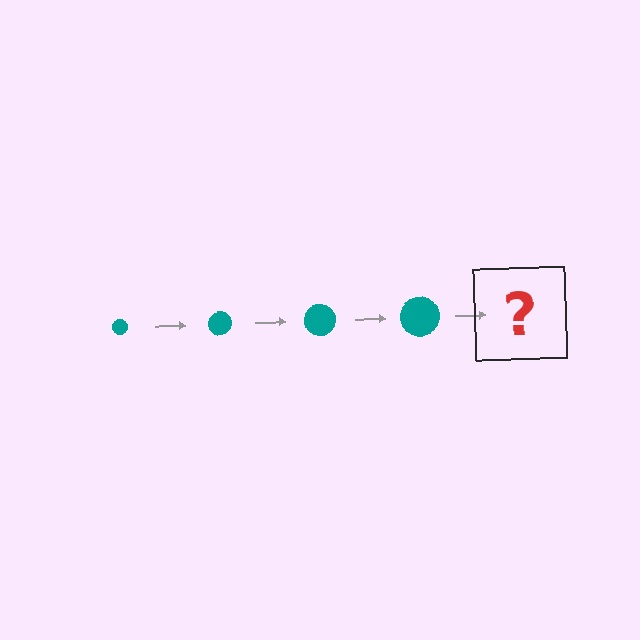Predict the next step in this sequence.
The next step is a teal circle, larger than the previous one.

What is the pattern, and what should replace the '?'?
The pattern is that the circle gets progressively larger each step. The '?' should be a teal circle, larger than the previous one.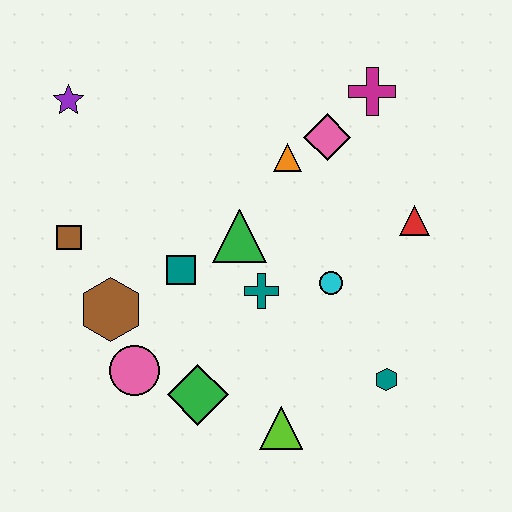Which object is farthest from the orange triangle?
The lime triangle is farthest from the orange triangle.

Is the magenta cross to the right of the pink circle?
Yes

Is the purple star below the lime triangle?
No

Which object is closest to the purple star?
The brown square is closest to the purple star.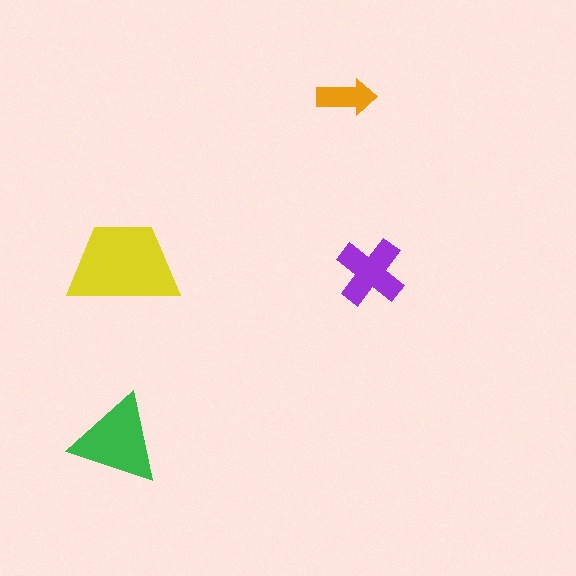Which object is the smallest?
The orange arrow.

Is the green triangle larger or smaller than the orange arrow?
Larger.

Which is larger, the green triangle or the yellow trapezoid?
The yellow trapezoid.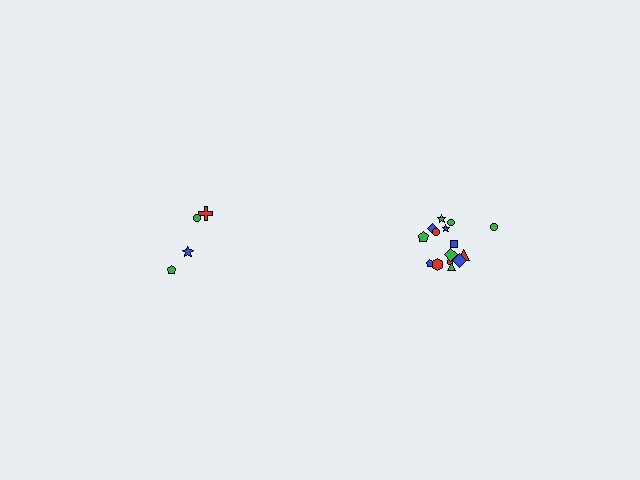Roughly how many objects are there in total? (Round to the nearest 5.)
Roughly 20 objects in total.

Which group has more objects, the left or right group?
The right group.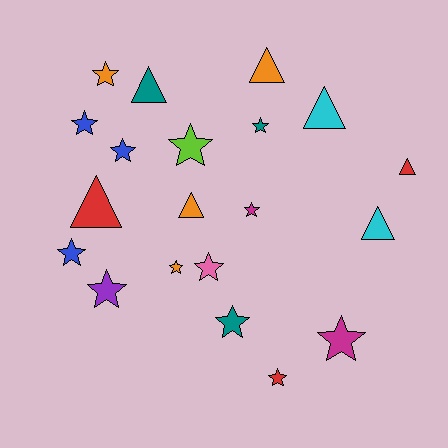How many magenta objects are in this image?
There are 2 magenta objects.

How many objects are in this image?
There are 20 objects.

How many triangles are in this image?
There are 7 triangles.